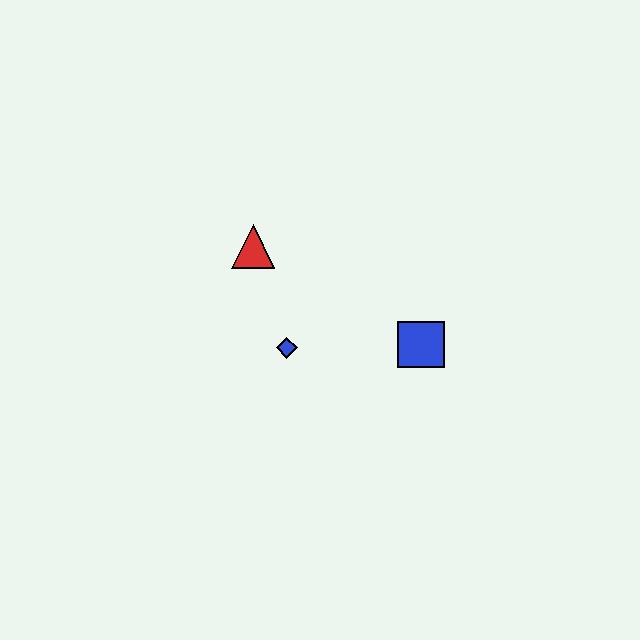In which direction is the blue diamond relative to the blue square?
The blue diamond is to the left of the blue square.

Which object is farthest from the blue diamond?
The blue square is farthest from the blue diamond.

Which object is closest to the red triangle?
The blue diamond is closest to the red triangle.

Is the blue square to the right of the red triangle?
Yes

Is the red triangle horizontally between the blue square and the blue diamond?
No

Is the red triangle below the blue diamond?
No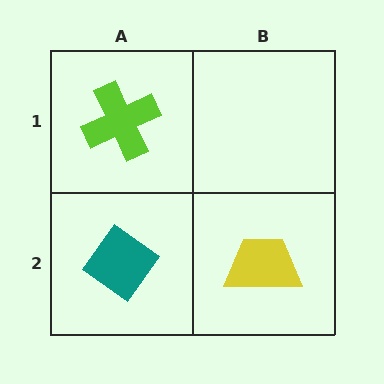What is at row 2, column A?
A teal diamond.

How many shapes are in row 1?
1 shape.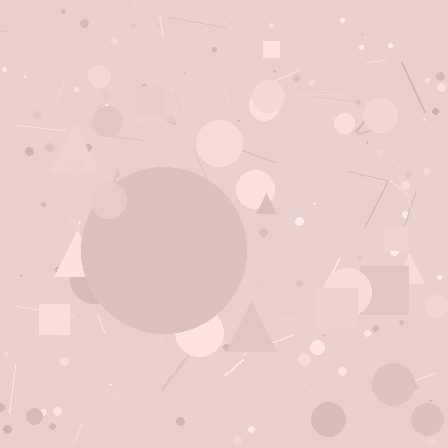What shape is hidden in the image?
A circle is hidden in the image.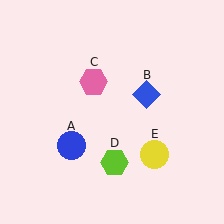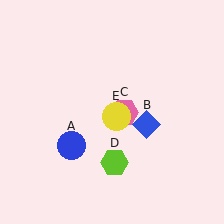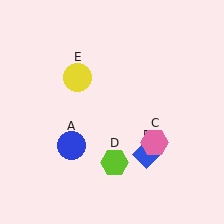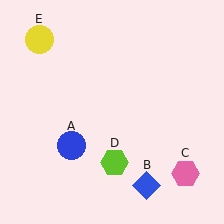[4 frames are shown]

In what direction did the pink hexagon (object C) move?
The pink hexagon (object C) moved down and to the right.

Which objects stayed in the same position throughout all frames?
Blue circle (object A) and lime hexagon (object D) remained stationary.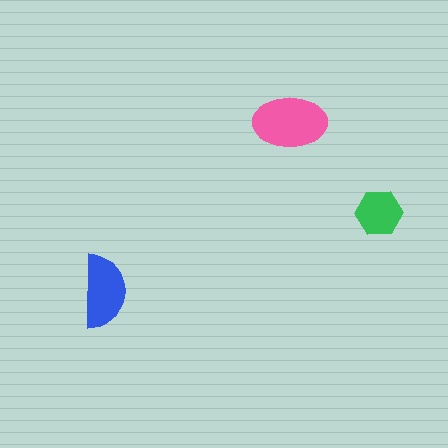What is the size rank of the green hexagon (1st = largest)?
3rd.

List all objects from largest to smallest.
The pink ellipse, the blue semicircle, the green hexagon.